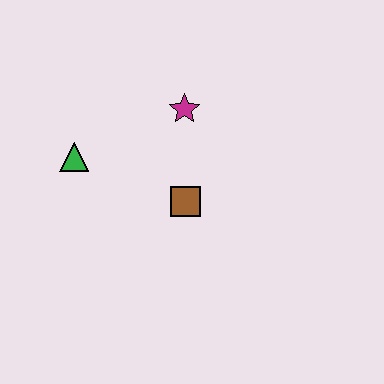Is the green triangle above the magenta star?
No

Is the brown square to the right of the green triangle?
Yes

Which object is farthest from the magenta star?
The green triangle is farthest from the magenta star.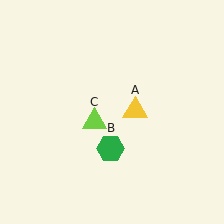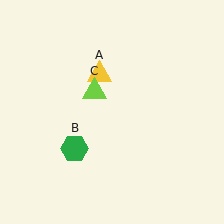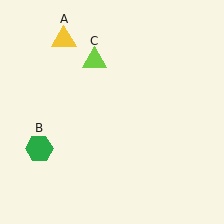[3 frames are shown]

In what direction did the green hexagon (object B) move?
The green hexagon (object B) moved left.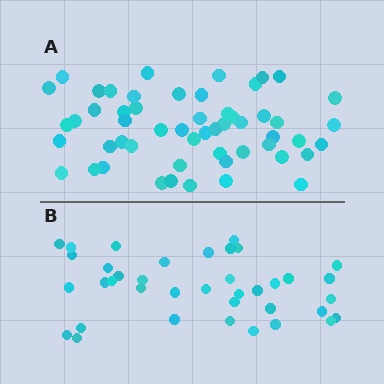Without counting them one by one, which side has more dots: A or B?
Region A (the top region) has more dots.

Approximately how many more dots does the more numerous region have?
Region A has approximately 15 more dots than region B.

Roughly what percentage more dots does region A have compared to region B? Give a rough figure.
About 40% more.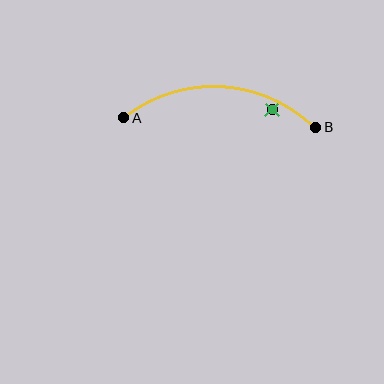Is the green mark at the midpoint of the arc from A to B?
No — the green mark does not lie on the arc at all. It sits slightly inside the curve.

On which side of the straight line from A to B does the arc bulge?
The arc bulges above the straight line connecting A and B.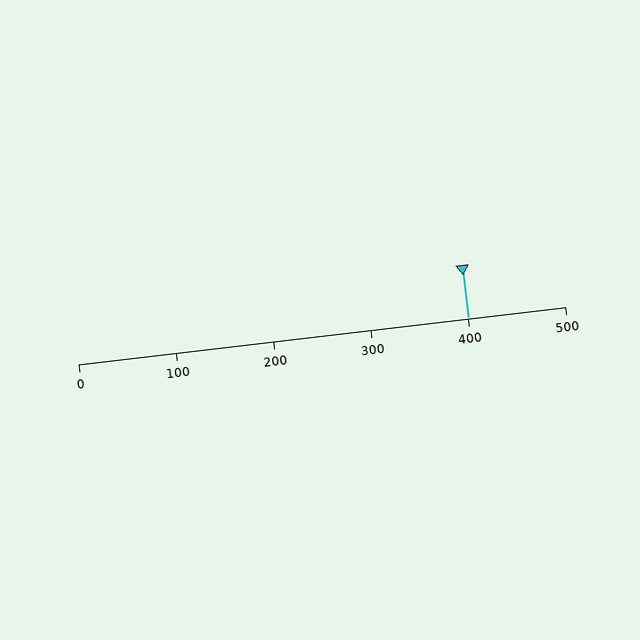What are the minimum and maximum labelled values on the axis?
The axis runs from 0 to 500.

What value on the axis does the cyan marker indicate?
The marker indicates approximately 400.